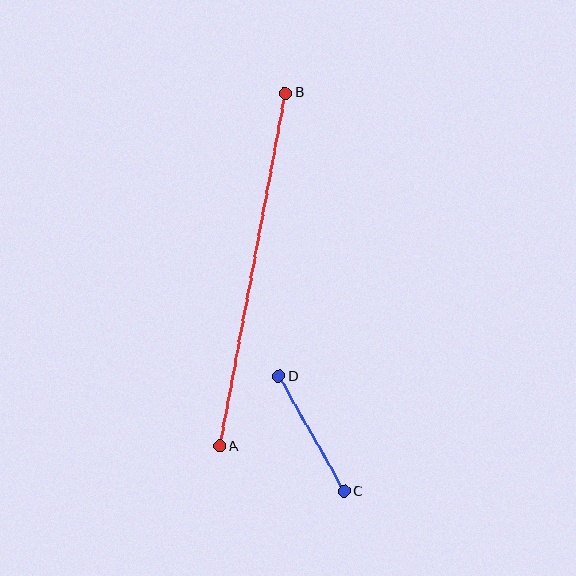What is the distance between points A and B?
The distance is approximately 359 pixels.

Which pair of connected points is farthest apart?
Points A and B are farthest apart.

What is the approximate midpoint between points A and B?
The midpoint is at approximately (253, 269) pixels.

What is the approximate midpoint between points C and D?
The midpoint is at approximately (311, 434) pixels.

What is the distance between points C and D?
The distance is approximately 132 pixels.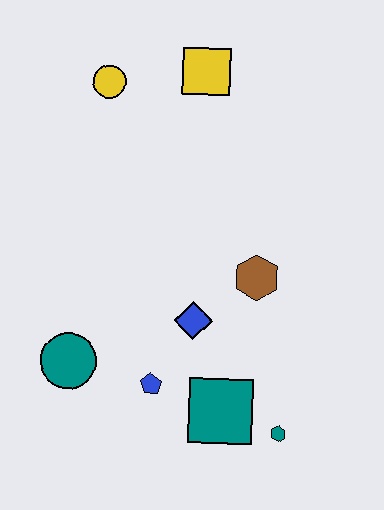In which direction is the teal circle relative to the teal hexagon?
The teal circle is to the left of the teal hexagon.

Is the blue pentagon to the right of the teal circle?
Yes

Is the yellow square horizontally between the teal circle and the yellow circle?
No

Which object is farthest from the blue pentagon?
The yellow square is farthest from the blue pentagon.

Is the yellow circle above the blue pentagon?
Yes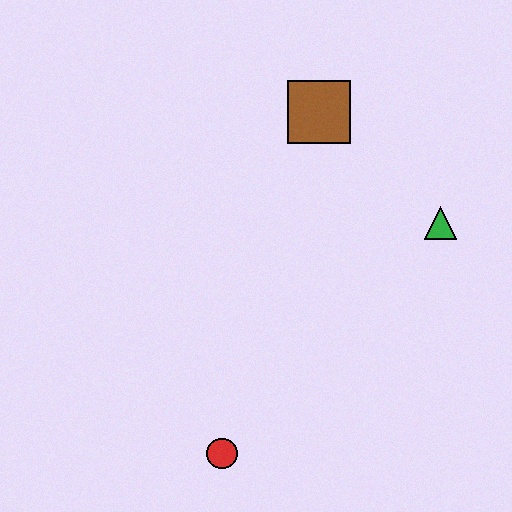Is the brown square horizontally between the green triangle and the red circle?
Yes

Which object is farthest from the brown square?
The red circle is farthest from the brown square.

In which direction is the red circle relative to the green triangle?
The red circle is below the green triangle.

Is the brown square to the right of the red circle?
Yes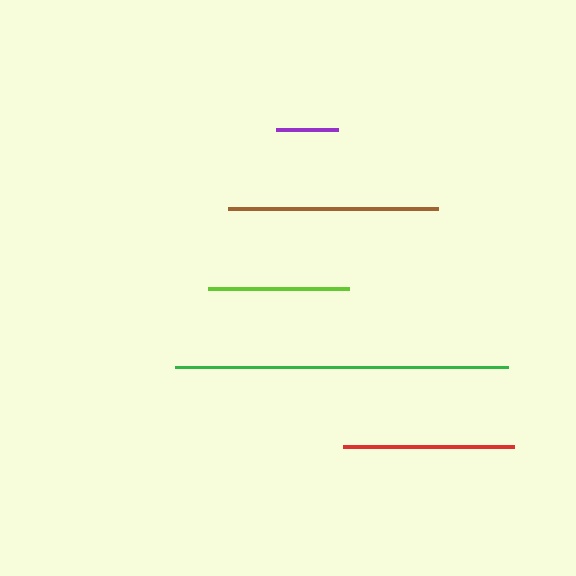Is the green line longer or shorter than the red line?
The green line is longer than the red line.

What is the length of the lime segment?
The lime segment is approximately 141 pixels long.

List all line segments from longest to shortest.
From longest to shortest: green, brown, red, lime, purple.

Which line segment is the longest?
The green line is the longest at approximately 333 pixels.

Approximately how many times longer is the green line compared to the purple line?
The green line is approximately 5.3 times the length of the purple line.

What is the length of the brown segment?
The brown segment is approximately 210 pixels long.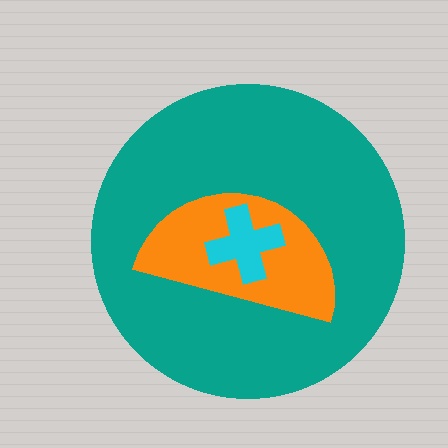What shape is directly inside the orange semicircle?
The cyan cross.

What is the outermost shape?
The teal circle.